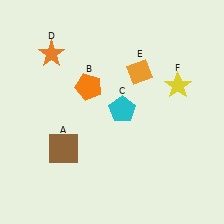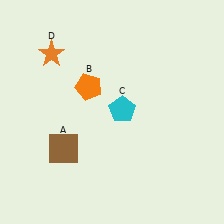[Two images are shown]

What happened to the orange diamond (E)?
The orange diamond (E) was removed in Image 2. It was in the top-right area of Image 1.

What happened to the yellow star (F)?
The yellow star (F) was removed in Image 2. It was in the top-right area of Image 1.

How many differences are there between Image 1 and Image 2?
There are 2 differences between the two images.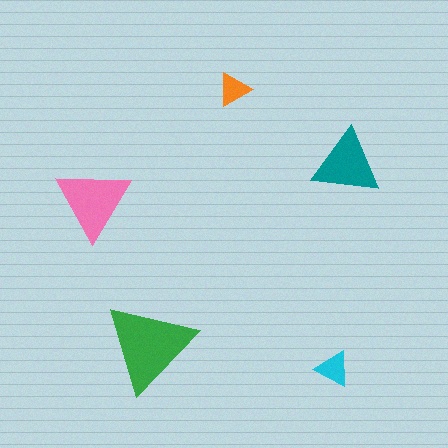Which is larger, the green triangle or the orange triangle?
The green one.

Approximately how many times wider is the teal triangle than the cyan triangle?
About 2 times wider.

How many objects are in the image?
There are 5 objects in the image.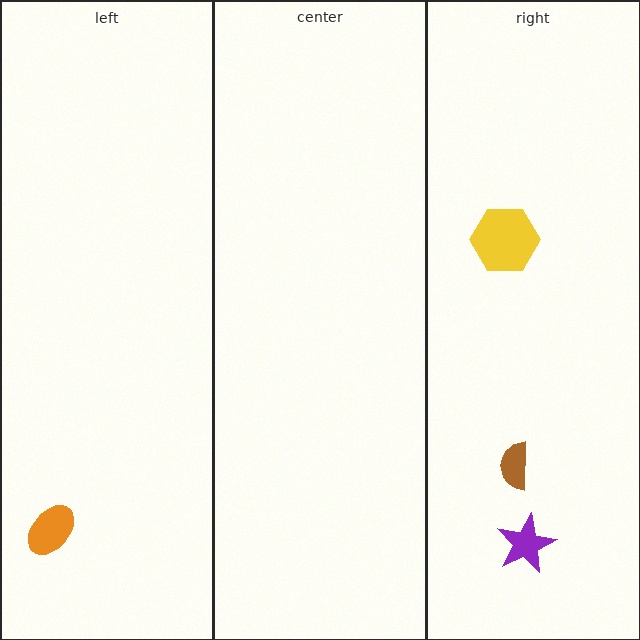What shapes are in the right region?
The yellow hexagon, the brown semicircle, the purple star.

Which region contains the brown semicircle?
The right region.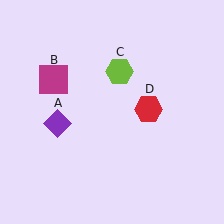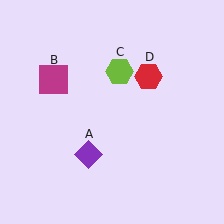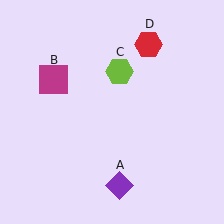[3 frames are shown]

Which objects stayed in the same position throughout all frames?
Magenta square (object B) and lime hexagon (object C) remained stationary.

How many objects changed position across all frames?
2 objects changed position: purple diamond (object A), red hexagon (object D).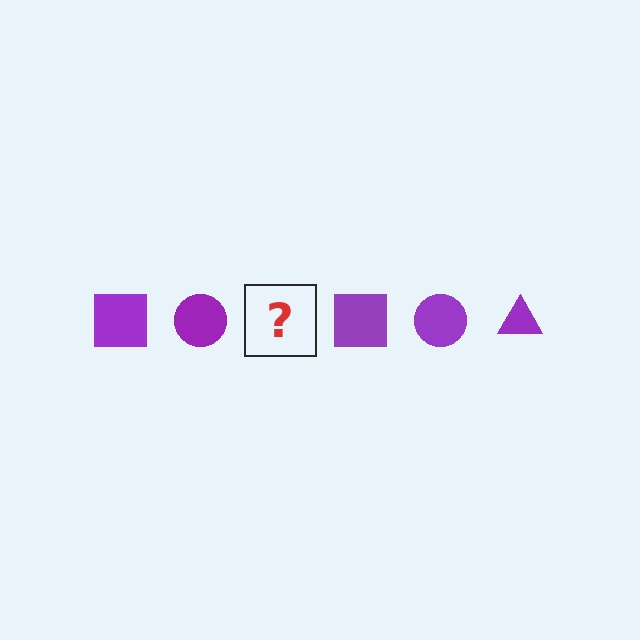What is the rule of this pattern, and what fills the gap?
The rule is that the pattern cycles through square, circle, triangle shapes in purple. The gap should be filled with a purple triangle.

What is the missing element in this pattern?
The missing element is a purple triangle.